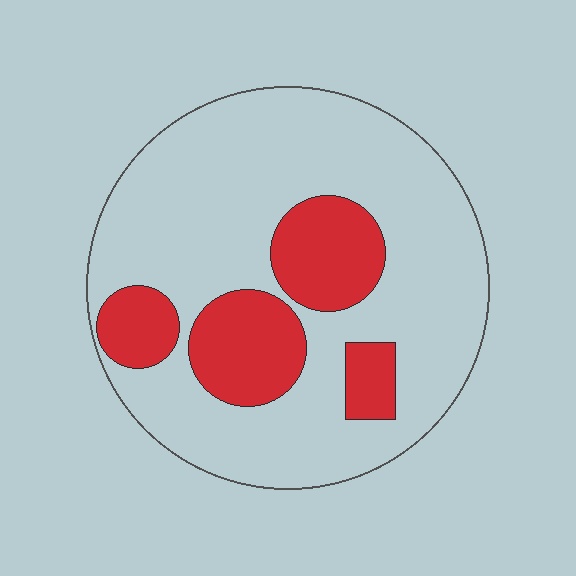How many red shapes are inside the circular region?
4.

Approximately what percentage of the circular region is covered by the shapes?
Approximately 25%.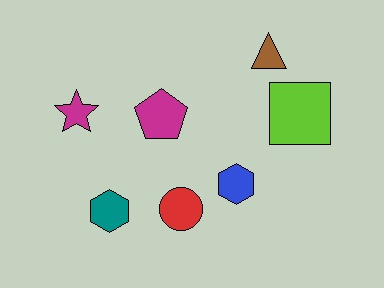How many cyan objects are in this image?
There are no cyan objects.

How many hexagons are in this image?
There are 2 hexagons.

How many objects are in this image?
There are 7 objects.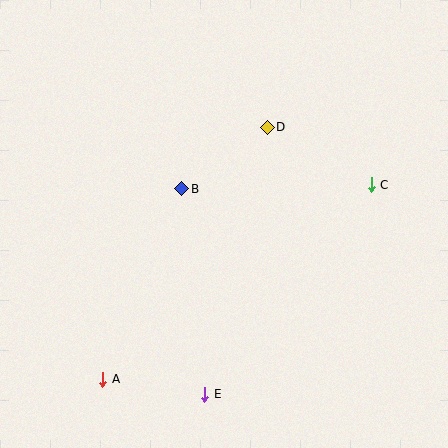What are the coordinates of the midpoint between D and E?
The midpoint between D and E is at (236, 261).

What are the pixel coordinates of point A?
Point A is at (103, 379).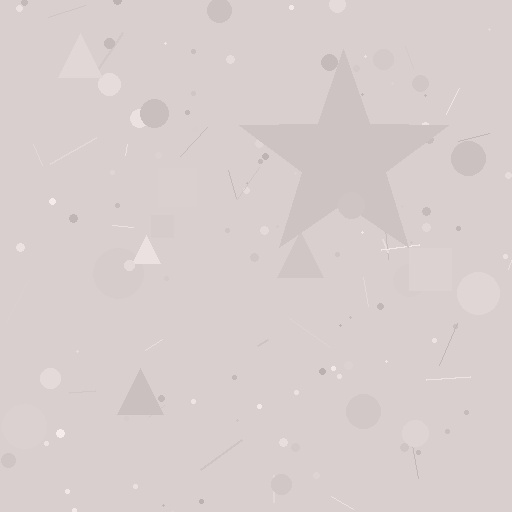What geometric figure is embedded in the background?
A star is embedded in the background.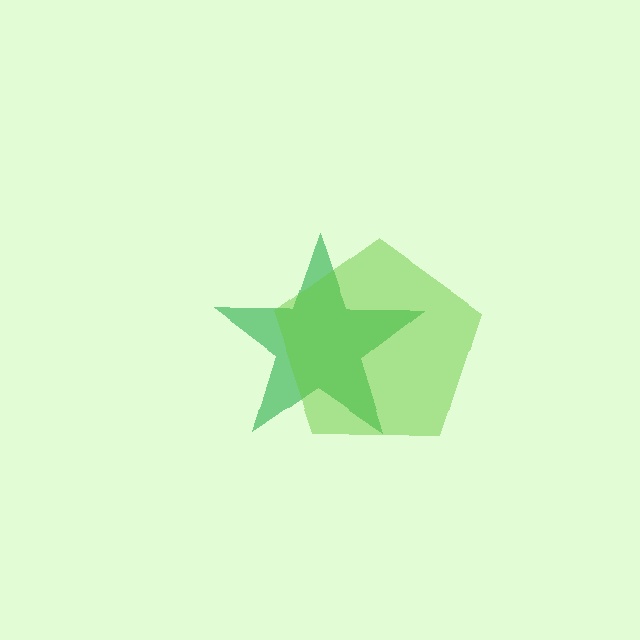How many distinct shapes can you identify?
There are 2 distinct shapes: a green star, a lime pentagon.